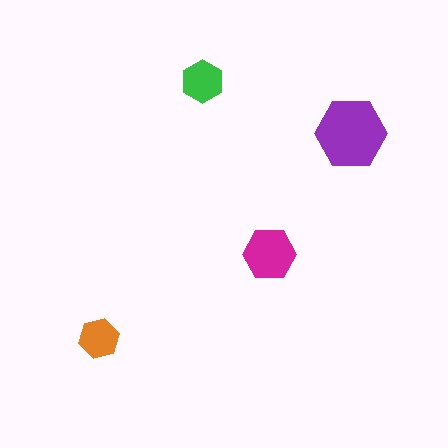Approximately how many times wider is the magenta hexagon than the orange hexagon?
About 1.5 times wider.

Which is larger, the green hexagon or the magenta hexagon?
The magenta one.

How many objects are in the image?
There are 4 objects in the image.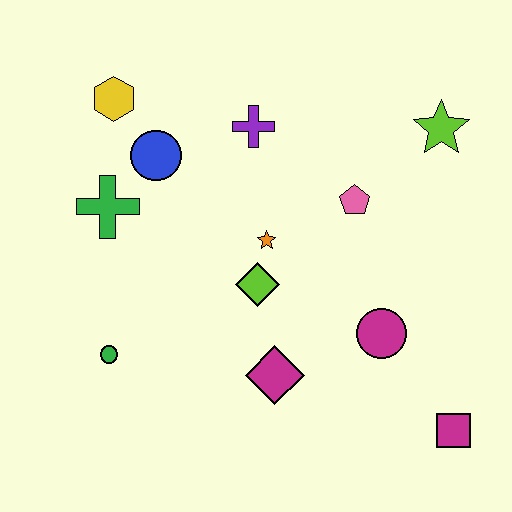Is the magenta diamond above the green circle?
No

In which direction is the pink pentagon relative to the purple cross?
The pink pentagon is to the right of the purple cross.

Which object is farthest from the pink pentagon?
The green circle is farthest from the pink pentagon.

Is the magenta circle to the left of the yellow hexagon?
No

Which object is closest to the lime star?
The pink pentagon is closest to the lime star.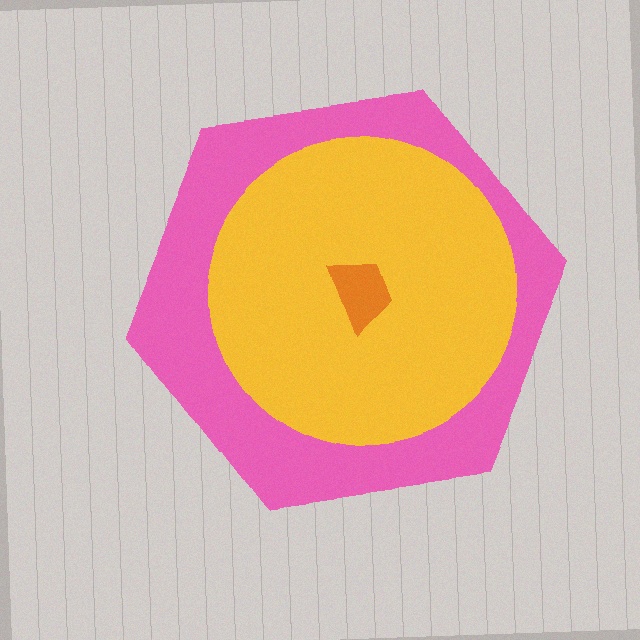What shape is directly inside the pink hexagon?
The yellow circle.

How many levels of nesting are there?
3.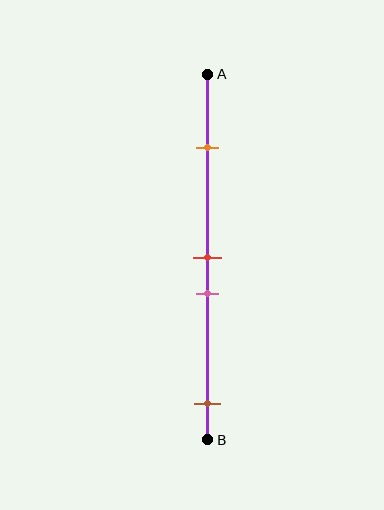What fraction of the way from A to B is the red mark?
The red mark is approximately 50% (0.5) of the way from A to B.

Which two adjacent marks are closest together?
The red and pink marks are the closest adjacent pair.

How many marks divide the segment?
There are 4 marks dividing the segment.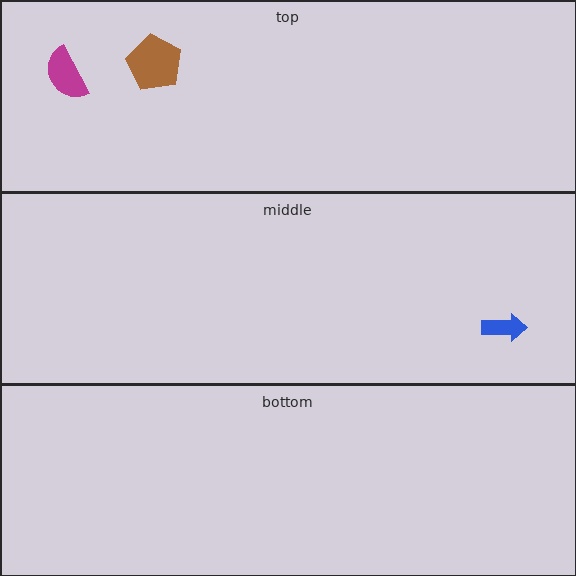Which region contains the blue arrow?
The middle region.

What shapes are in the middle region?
The blue arrow.